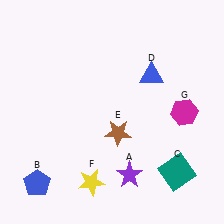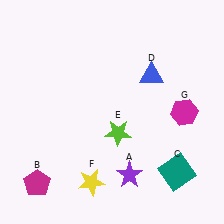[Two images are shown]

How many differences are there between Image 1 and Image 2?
There are 2 differences between the two images.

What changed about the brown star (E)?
In Image 1, E is brown. In Image 2, it changed to lime.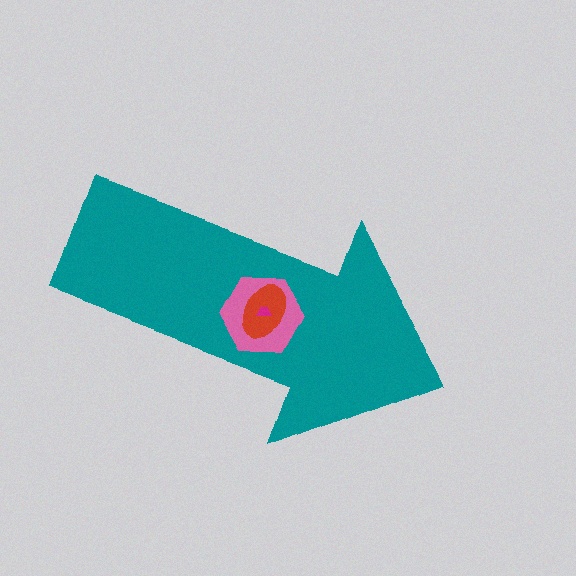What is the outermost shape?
The teal arrow.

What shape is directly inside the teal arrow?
The pink hexagon.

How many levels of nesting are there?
4.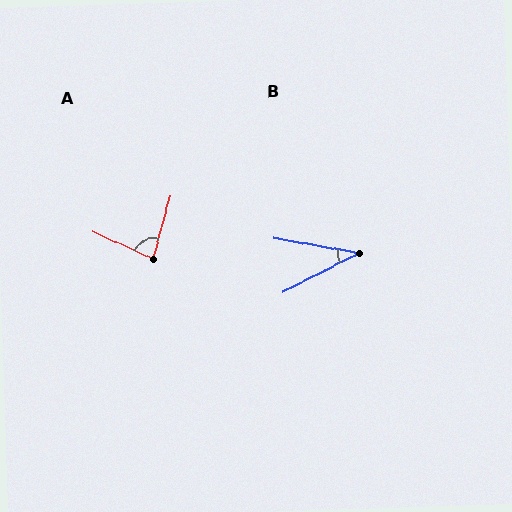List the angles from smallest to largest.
B (37°), A (81°).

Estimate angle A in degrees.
Approximately 81 degrees.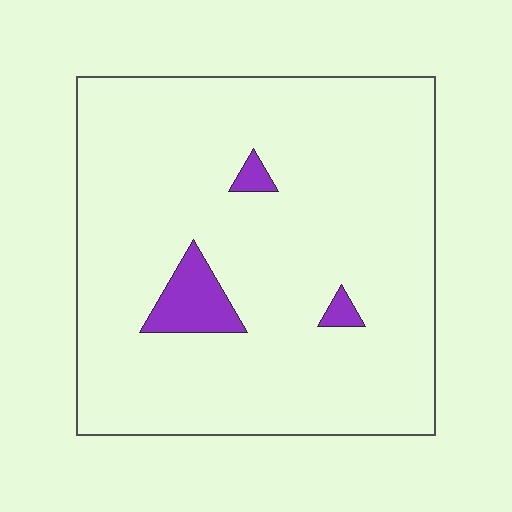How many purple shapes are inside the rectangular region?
3.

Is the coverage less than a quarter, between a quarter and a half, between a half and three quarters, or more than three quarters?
Less than a quarter.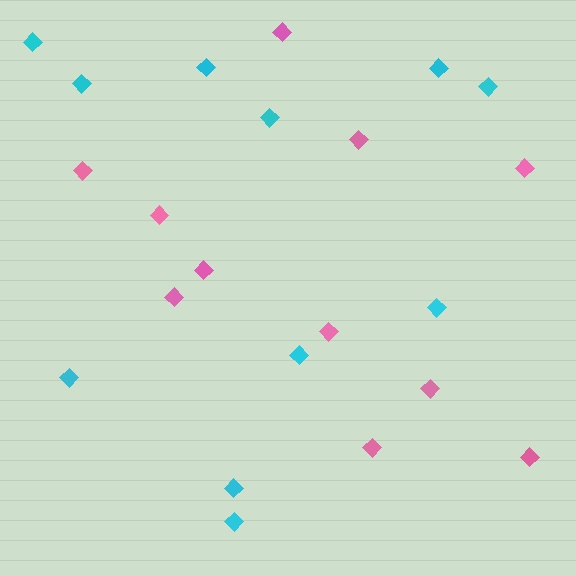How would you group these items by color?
There are 2 groups: one group of cyan diamonds (11) and one group of pink diamonds (11).